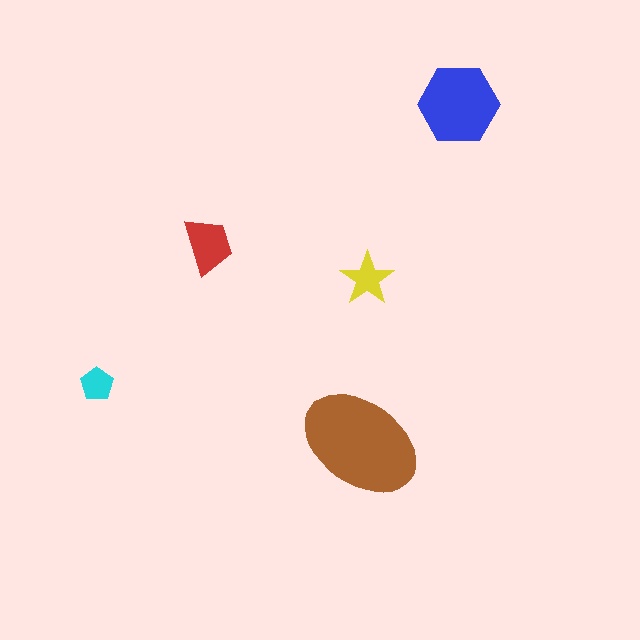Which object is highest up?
The blue hexagon is topmost.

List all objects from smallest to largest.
The cyan pentagon, the yellow star, the red trapezoid, the blue hexagon, the brown ellipse.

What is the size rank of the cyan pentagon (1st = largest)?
5th.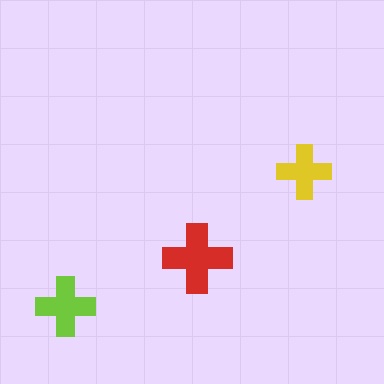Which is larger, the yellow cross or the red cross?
The red one.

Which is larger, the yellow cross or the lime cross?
The lime one.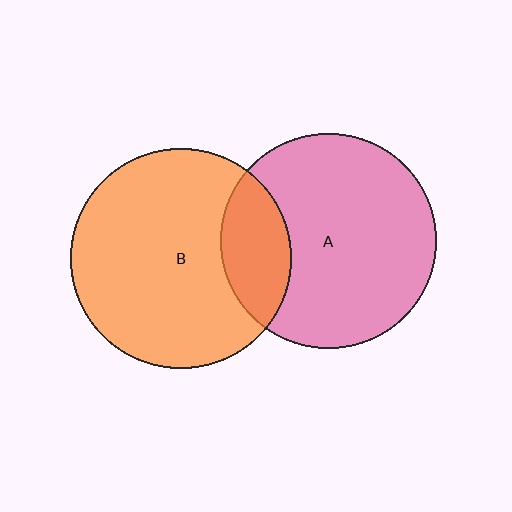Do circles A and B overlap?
Yes.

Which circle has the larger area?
Circle B (orange).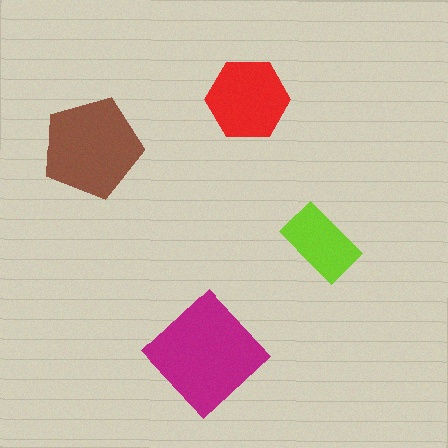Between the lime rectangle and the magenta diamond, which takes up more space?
The magenta diamond.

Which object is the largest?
The magenta diamond.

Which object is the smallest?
The lime rectangle.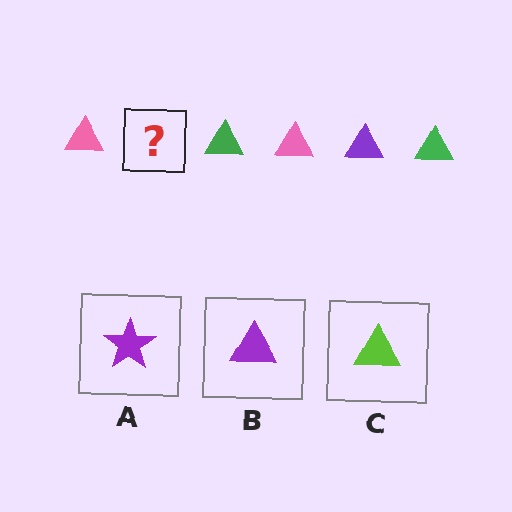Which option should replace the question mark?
Option B.